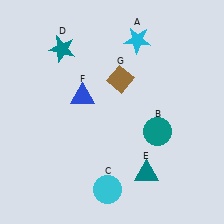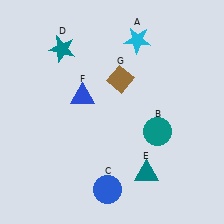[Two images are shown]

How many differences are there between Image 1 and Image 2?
There is 1 difference between the two images.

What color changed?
The circle (C) changed from cyan in Image 1 to blue in Image 2.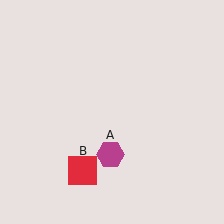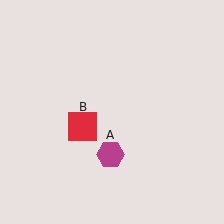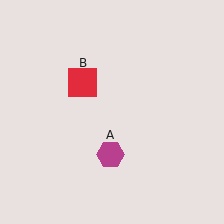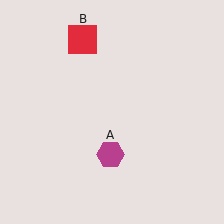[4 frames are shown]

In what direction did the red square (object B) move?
The red square (object B) moved up.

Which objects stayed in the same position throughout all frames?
Magenta hexagon (object A) remained stationary.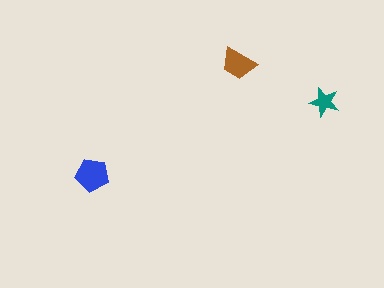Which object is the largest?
The blue pentagon.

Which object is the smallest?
The teal star.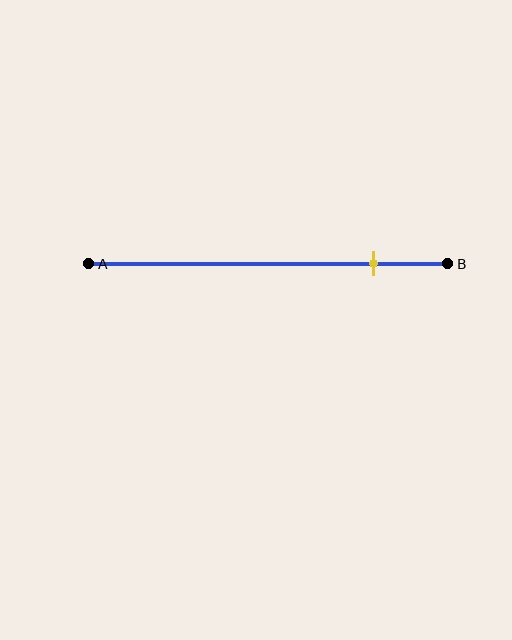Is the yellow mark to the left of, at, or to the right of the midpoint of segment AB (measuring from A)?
The yellow mark is to the right of the midpoint of segment AB.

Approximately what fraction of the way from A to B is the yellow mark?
The yellow mark is approximately 80% of the way from A to B.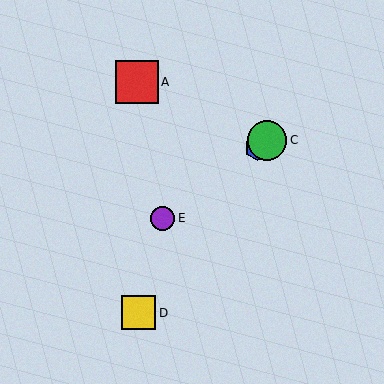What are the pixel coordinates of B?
Object B is at (257, 148).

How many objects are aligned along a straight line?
3 objects (B, C, E) are aligned along a straight line.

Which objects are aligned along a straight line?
Objects B, C, E are aligned along a straight line.